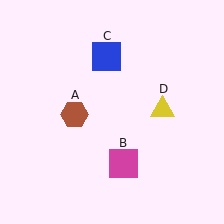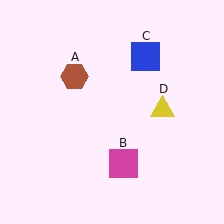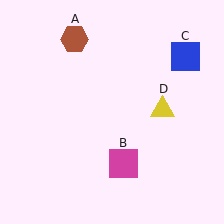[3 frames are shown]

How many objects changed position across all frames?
2 objects changed position: brown hexagon (object A), blue square (object C).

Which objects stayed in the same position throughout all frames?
Magenta square (object B) and yellow triangle (object D) remained stationary.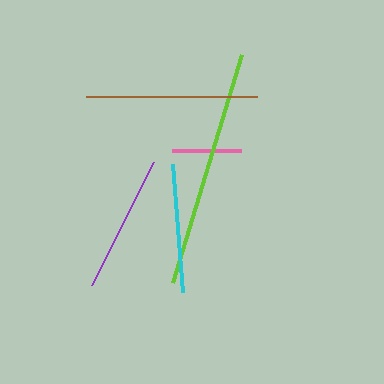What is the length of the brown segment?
The brown segment is approximately 171 pixels long.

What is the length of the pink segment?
The pink segment is approximately 68 pixels long.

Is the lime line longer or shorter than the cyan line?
The lime line is longer than the cyan line.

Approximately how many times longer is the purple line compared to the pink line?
The purple line is approximately 2.0 times the length of the pink line.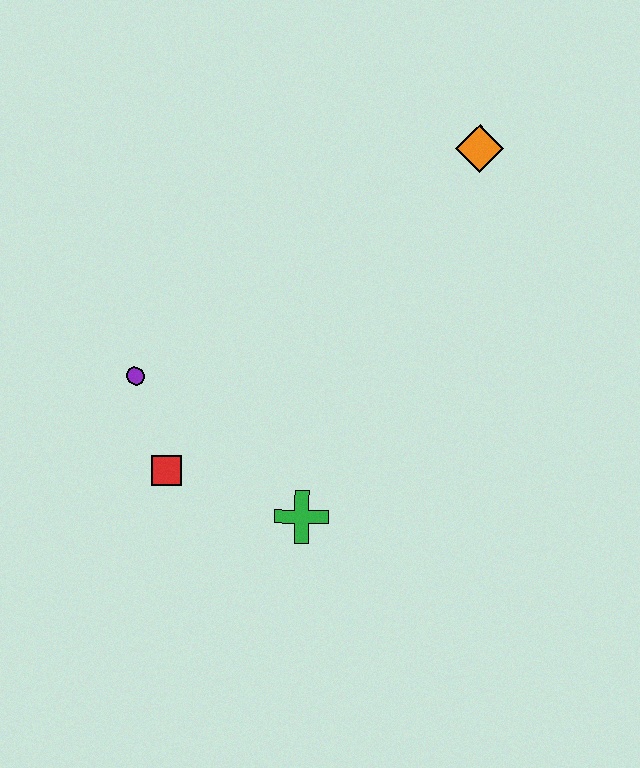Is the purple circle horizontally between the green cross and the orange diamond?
No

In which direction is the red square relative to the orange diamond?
The red square is below the orange diamond.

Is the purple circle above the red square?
Yes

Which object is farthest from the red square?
The orange diamond is farthest from the red square.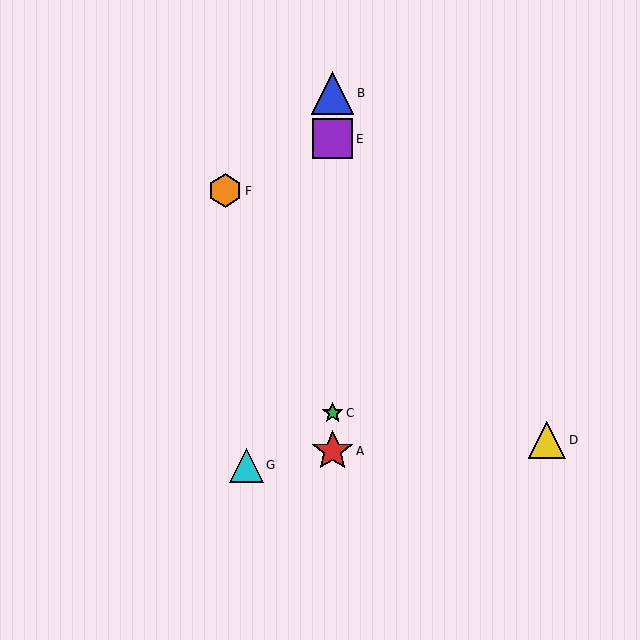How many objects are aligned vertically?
4 objects (A, B, C, E) are aligned vertically.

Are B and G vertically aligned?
No, B is at x≈333 and G is at x≈246.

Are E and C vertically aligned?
Yes, both are at x≈333.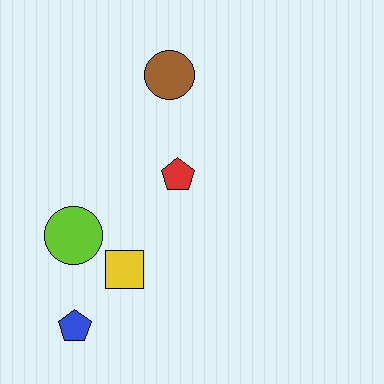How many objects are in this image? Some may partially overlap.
There are 5 objects.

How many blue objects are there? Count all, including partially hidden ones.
There is 1 blue object.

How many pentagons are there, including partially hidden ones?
There are 2 pentagons.